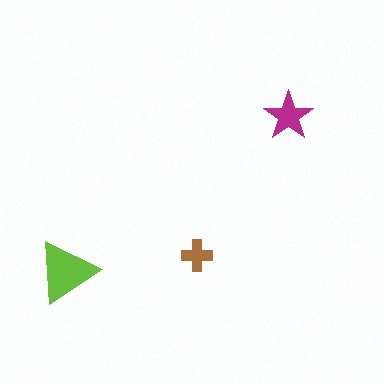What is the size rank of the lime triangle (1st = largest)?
1st.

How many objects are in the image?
There are 3 objects in the image.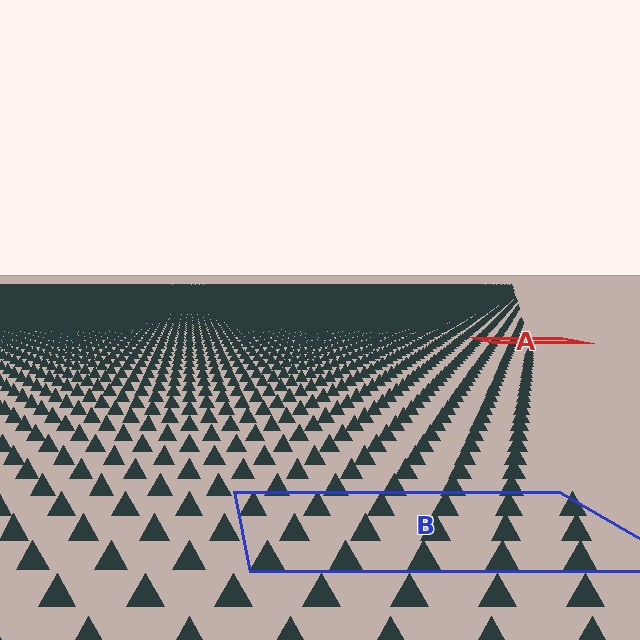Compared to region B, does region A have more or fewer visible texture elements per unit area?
Region A has more texture elements per unit area — they are packed more densely because it is farther away.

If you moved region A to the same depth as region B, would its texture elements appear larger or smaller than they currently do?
They would appear larger. At a closer depth, the same texture elements are projected at a bigger on-screen size.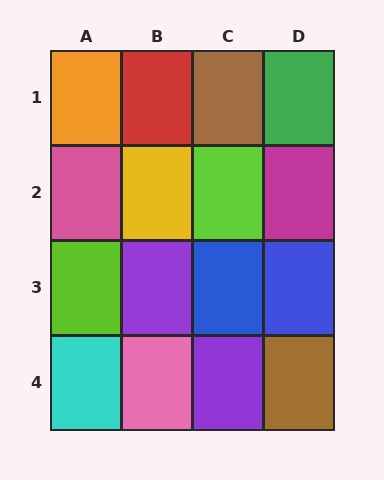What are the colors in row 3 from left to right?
Lime, purple, blue, blue.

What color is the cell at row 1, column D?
Green.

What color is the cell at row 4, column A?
Cyan.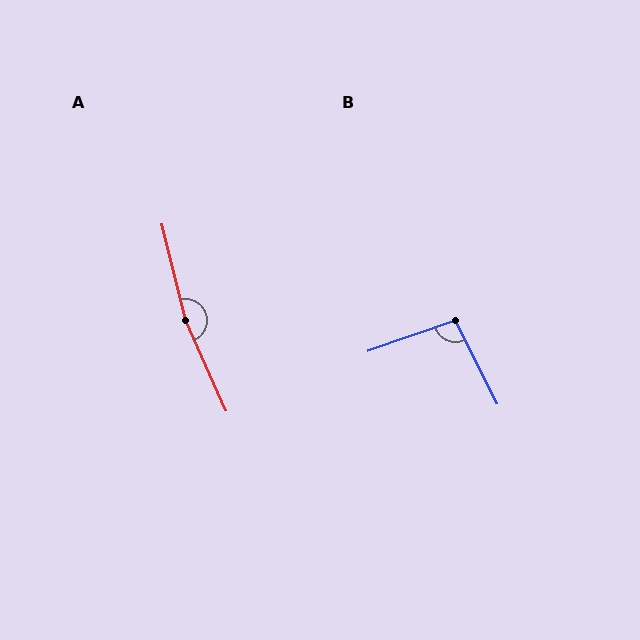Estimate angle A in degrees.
Approximately 170 degrees.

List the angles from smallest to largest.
B (97°), A (170°).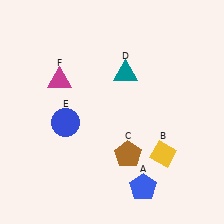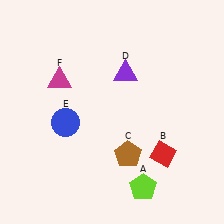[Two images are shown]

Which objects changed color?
A changed from blue to lime. B changed from yellow to red. D changed from teal to purple.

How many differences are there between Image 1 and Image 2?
There are 3 differences between the two images.